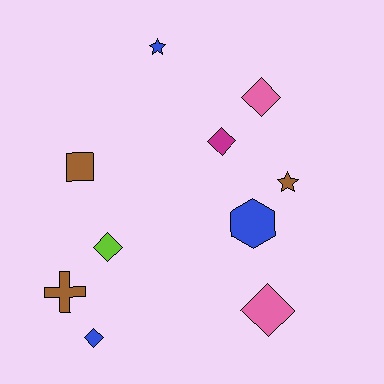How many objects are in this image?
There are 10 objects.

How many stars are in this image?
There are 2 stars.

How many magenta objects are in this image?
There is 1 magenta object.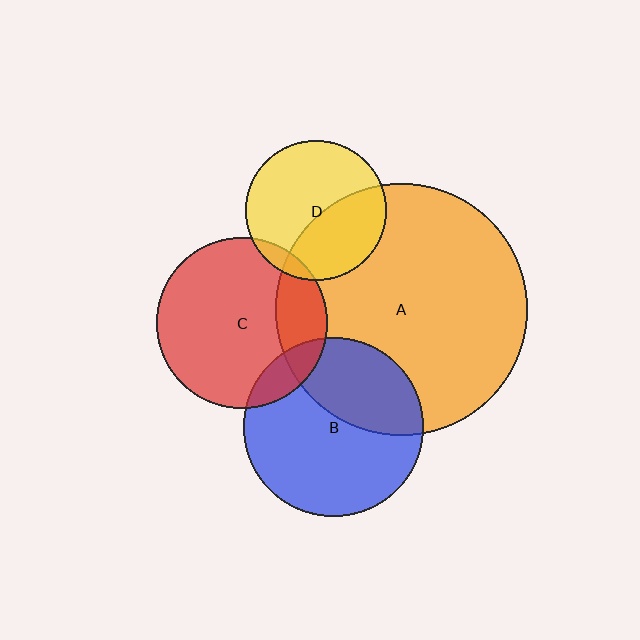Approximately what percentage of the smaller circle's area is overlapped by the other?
Approximately 5%.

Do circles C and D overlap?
Yes.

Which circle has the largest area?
Circle A (orange).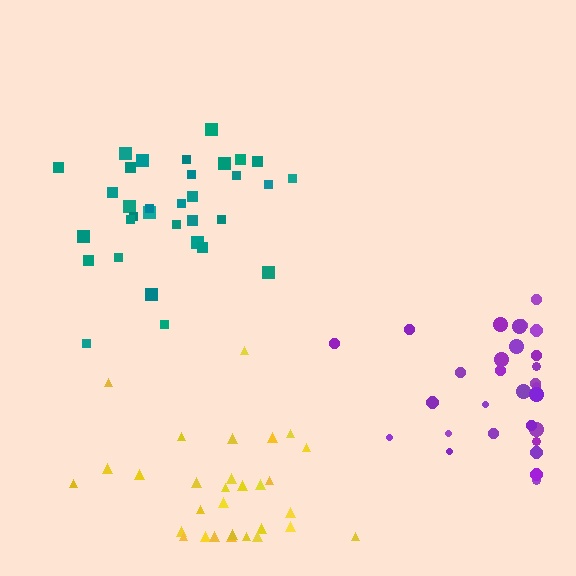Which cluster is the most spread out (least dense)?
Purple.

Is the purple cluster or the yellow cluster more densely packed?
Yellow.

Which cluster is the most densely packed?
Yellow.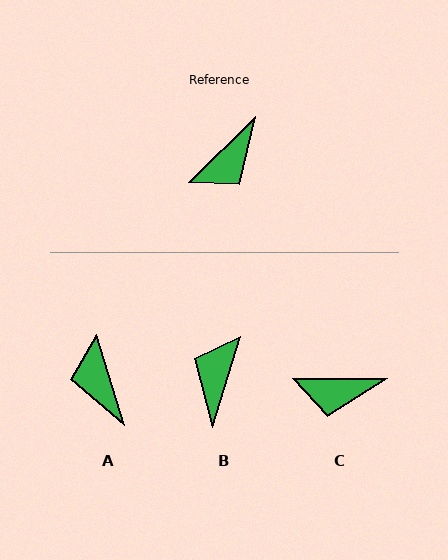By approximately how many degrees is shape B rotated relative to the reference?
Approximately 152 degrees clockwise.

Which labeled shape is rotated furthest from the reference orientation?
B, about 152 degrees away.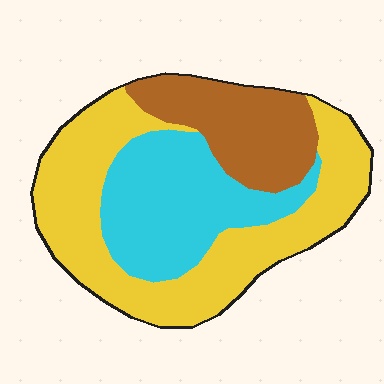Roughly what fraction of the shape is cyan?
Cyan covers 30% of the shape.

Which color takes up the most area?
Yellow, at roughly 50%.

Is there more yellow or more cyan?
Yellow.